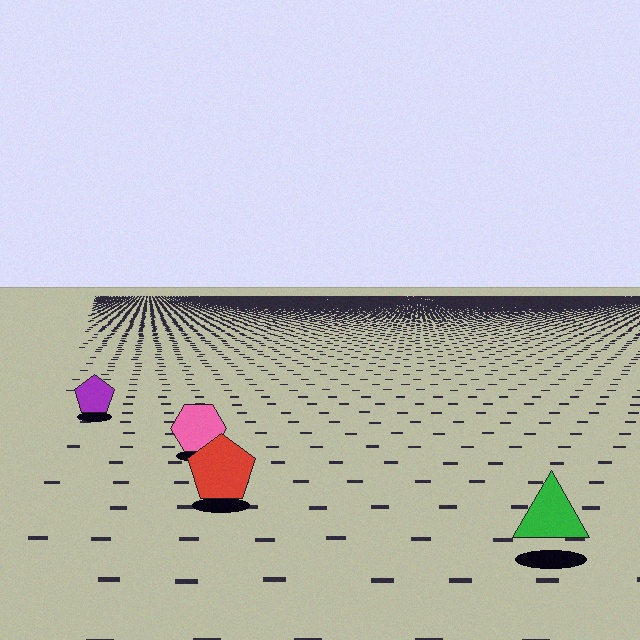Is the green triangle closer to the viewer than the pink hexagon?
Yes. The green triangle is closer — you can tell from the texture gradient: the ground texture is coarser near it.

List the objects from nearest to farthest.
From nearest to farthest: the green triangle, the red pentagon, the pink hexagon, the purple pentagon.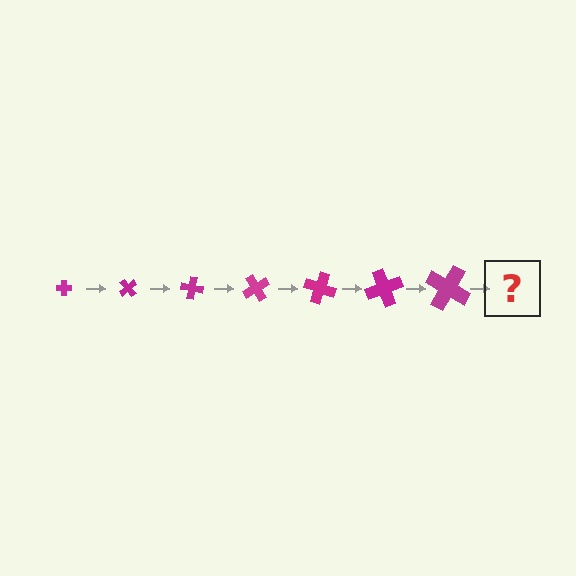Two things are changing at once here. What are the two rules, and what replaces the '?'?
The two rules are that the cross grows larger each step and it rotates 50 degrees each step. The '?' should be a cross, larger than the previous one and rotated 350 degrees from the start.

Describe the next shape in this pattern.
It should be a cross, larger than the previous one and rotated 350 degrees from the start.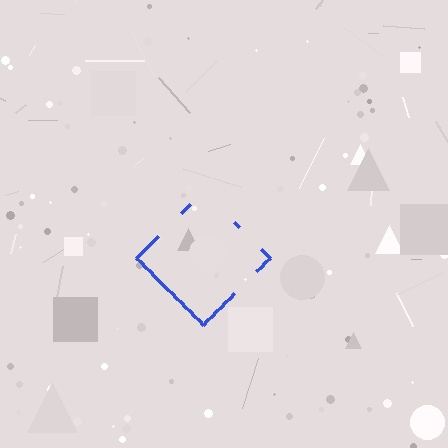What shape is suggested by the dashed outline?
The dashed outline suggests a diamond.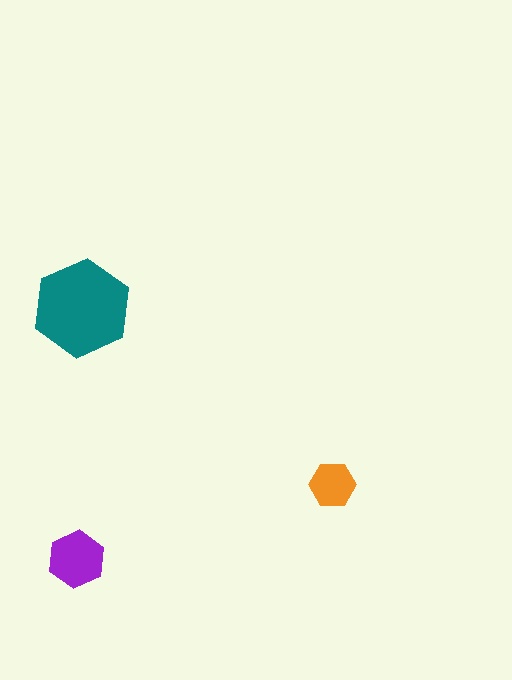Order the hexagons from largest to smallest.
the teal one, the purple one, the orange one.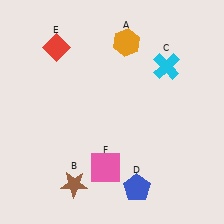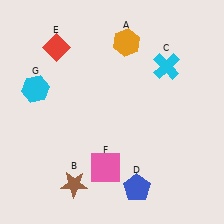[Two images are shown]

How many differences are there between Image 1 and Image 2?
There is 1 difference between the two images.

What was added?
A cyan hexagon (G) was added in Image 2.